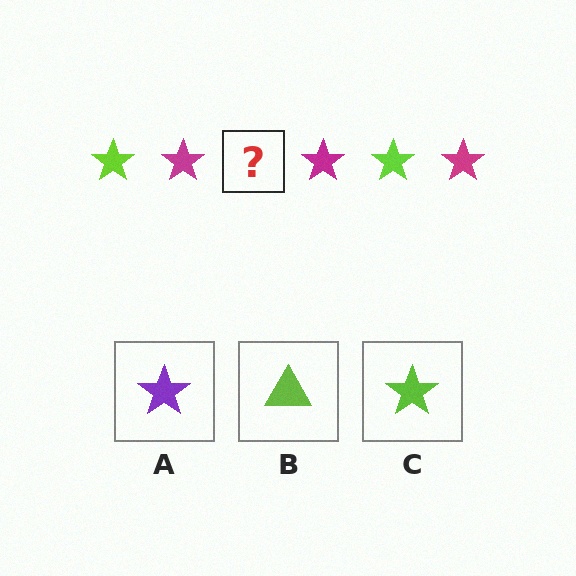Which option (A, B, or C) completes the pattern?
C.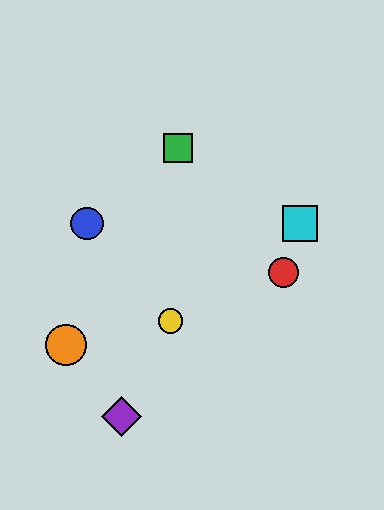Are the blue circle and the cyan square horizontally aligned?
Yes, both are at y≈223.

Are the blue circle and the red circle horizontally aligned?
No, the blue circle is at y≈223 and the red circle is at y≈273.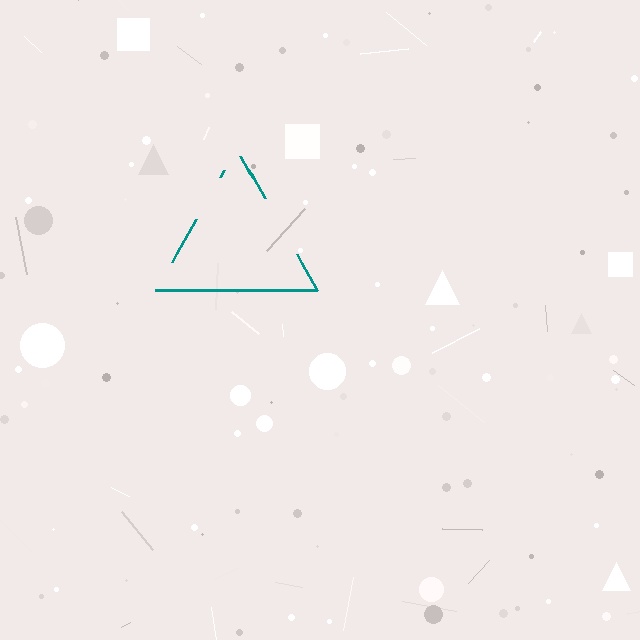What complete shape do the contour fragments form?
The contour fragments form a triangle.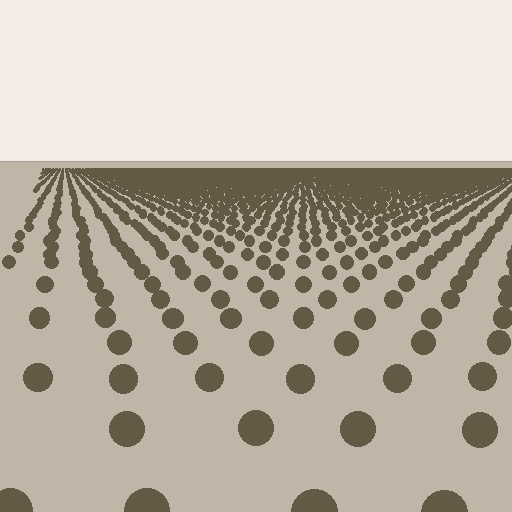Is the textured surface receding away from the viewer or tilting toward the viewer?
The surface is receding away from the viewer. Texture elements get smaller and denser toward the top.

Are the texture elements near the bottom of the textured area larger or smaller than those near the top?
Larger. Near the bottom, elements are closer to the viewer and appear at a bigger on-screen size.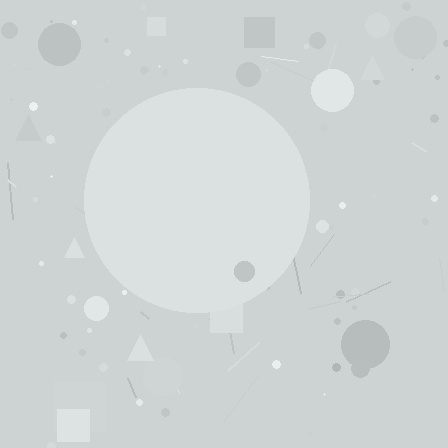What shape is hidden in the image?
A circle is hidden in the image.